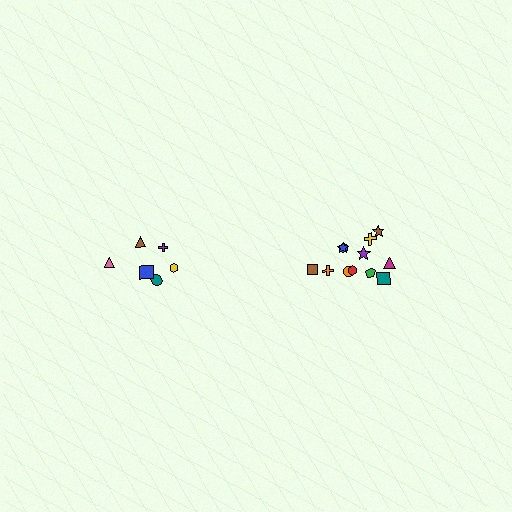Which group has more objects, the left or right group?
The right group.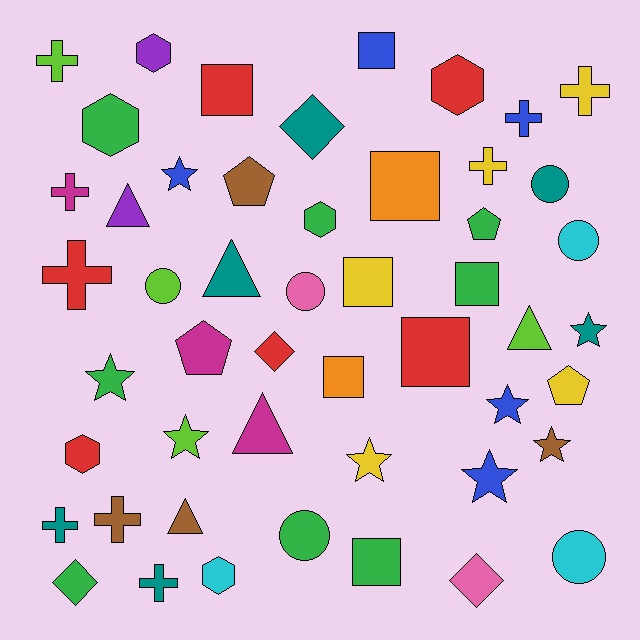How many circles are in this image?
There are 6 circles.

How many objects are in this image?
There are 50 objects.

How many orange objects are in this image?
There are 2 orange objects.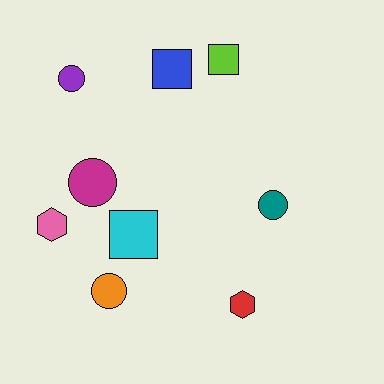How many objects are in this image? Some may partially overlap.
There are 9 objects.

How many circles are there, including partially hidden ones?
There are 4 circles.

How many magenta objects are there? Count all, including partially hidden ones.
There is 1 magenta object.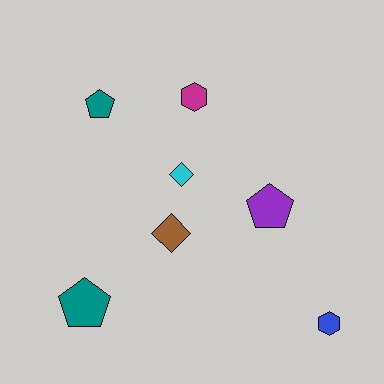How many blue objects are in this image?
There is 1 blue object.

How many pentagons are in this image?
There are 3 pentagons.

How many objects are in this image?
There are 7 objects.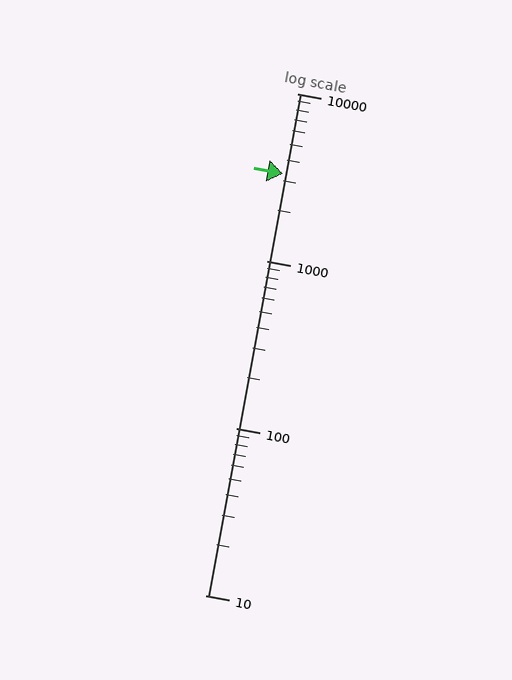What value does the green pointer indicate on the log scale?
The pointer indicates approximately 3300.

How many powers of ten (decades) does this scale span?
The scale spans 3 decades, from 10 to 10000.